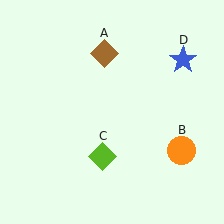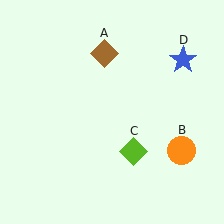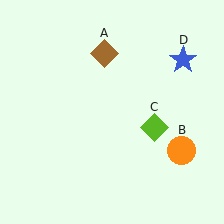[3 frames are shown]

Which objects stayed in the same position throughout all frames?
Brown diamond (object A) and orange circle (object B) and blue star (object D) remained stationary.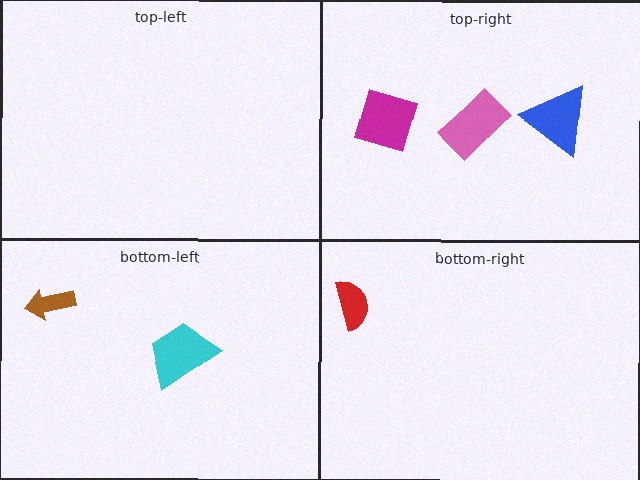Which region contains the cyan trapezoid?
The bottom-left region.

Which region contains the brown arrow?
The bottom-left region.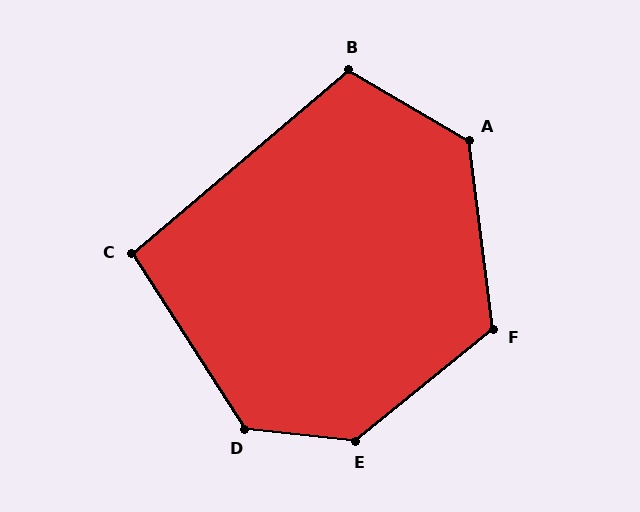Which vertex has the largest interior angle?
E, at approximately 135 degrees.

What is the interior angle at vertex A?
Approximately 128 degrees (obtuse).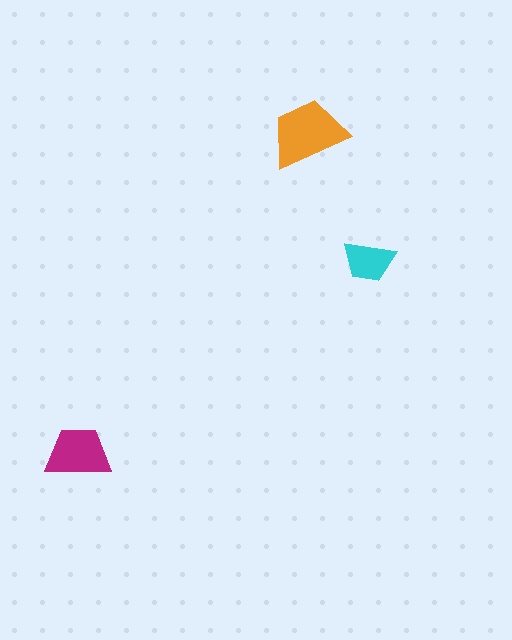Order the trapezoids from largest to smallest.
the orange one, the magenta one, the cyan one.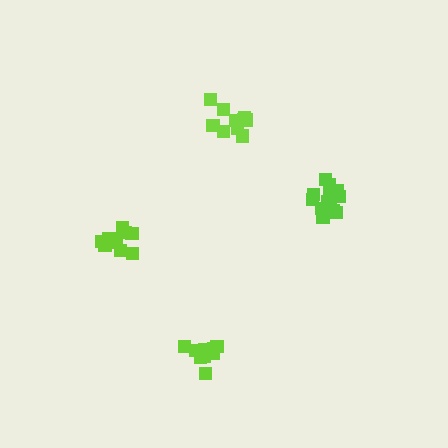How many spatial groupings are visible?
There are 4 spatial groupings.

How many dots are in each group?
Group 1: 13 dots, Group 2: 10 dots, Group 3: 12 dots, Group 4: 12 dots (47 total).